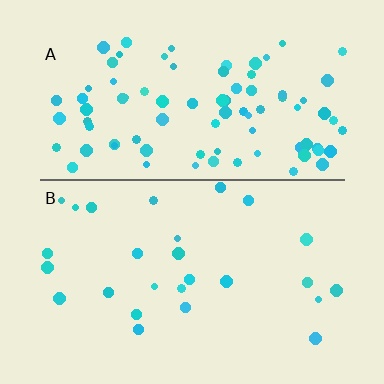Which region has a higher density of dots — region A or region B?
A (the top).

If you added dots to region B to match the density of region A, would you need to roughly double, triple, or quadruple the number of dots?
Approximately triple.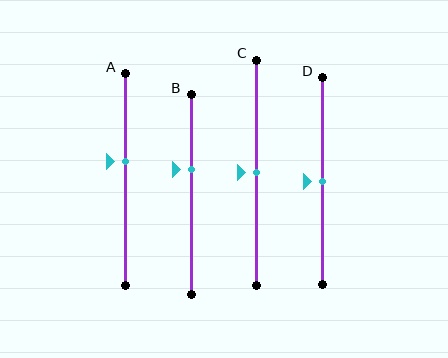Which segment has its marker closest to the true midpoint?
Segment C has its marker closest to the true midpoint.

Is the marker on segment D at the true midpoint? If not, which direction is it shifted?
Yes, the marker on segment D is at the true midpoint.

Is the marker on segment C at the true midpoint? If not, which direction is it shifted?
Yes, the marker on segment C is at the true midpoint.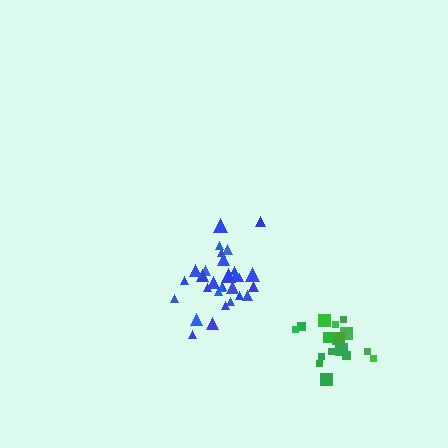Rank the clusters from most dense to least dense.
blue, green.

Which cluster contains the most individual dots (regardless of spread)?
Blue (30).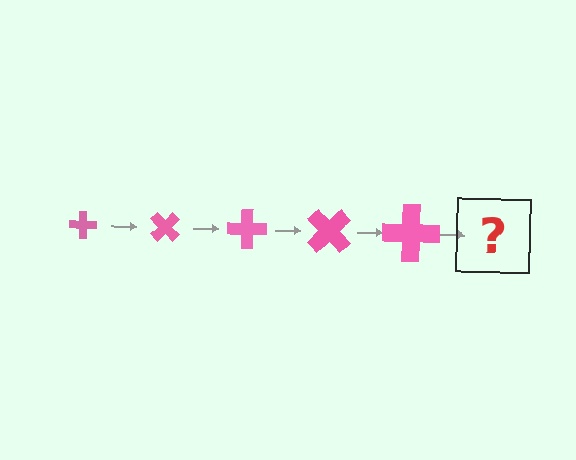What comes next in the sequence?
The next element should be a cross, larger than the previous one and rotated 225 degrees from the start.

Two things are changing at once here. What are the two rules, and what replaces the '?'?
The two rules are that the cross grows larger each step and it rotates 45 degrees each step. The '?' should be a cross, larger than the previous one and rotated 225 degrees from the start.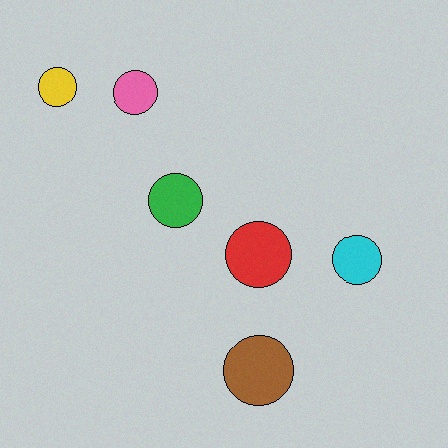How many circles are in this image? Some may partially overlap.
There are 6 circles.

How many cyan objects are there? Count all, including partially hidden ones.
There is 1 cyan object.